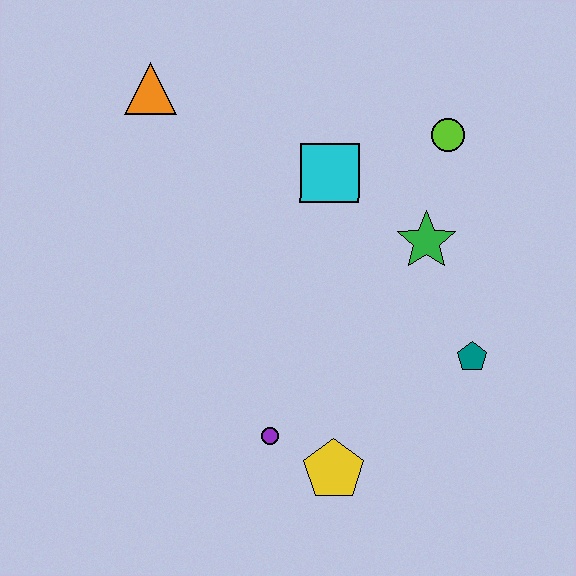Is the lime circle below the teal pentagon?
No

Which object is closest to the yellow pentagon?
The purple circle is closest to the yellow pentagon.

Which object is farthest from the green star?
The orange triangle is farthest from the green star.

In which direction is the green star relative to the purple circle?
The green star is above the purple circle.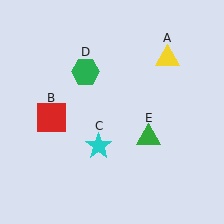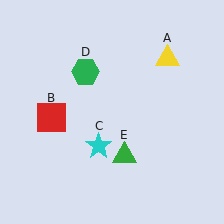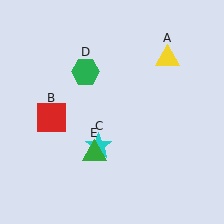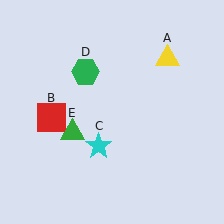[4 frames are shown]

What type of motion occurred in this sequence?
The green triangle (object E) rotated clockwise around the center of the scene.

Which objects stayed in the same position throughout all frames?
Yellow triangle (object A) and red square (object B) and cyan star (object C) and green hexagon (object D) remained stationary.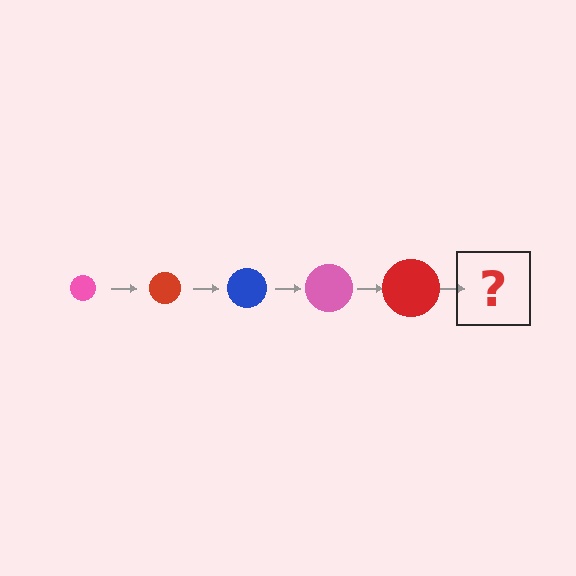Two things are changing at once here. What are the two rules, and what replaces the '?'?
The two rules are that the circle grows larger each step and the color cycles through pink, red, and blue. The '?' should be a blue circle, larger than the previous one.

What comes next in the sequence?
The next element should be a blue circle, larger than the previous one.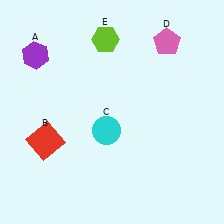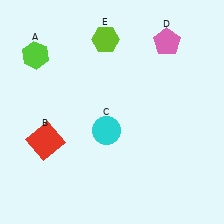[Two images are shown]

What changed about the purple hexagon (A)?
In Image 1, A is purple. In Image 2, it changed to lime.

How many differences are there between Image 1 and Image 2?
There is 1 difference between the two images.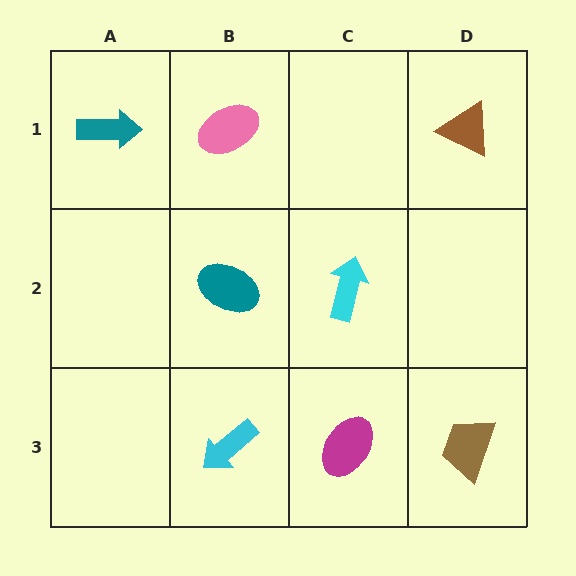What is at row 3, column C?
A magenta ellipse.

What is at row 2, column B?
A teal ellipse.